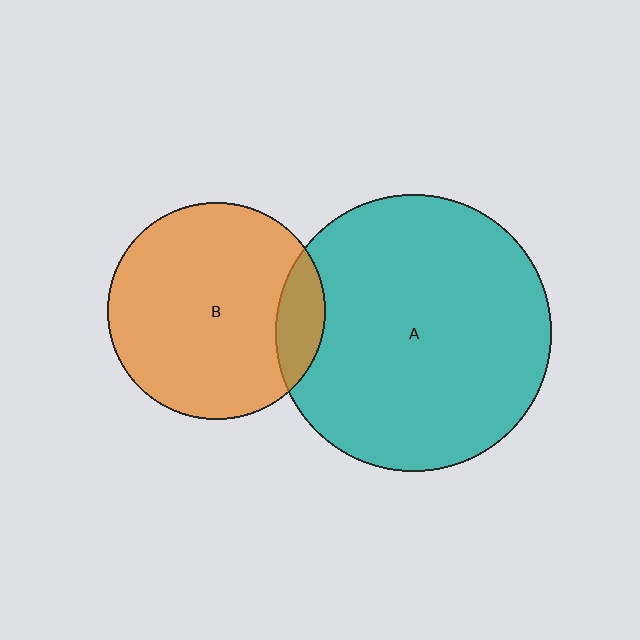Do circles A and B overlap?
Yes.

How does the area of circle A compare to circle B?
Approximately 1.6 times.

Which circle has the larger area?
Circle A (teal).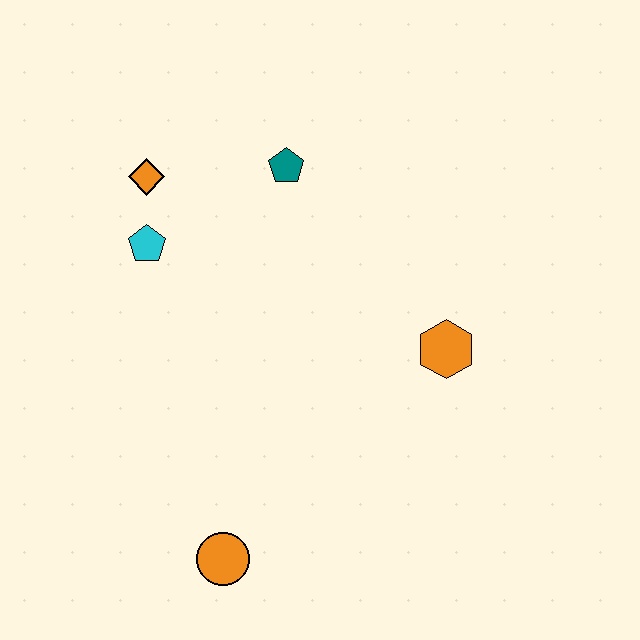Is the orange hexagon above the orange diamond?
No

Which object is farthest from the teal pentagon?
The orange circle is farthest from the teal pentagon.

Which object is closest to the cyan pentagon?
The orange diamond is closest to the cyan pentagon.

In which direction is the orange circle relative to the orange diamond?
The orange circle is below the orange diamond.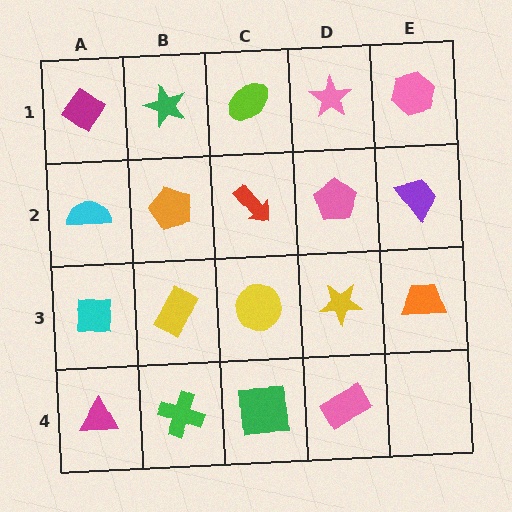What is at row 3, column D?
A yellow star.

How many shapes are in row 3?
5 shapes.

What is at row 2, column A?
A cyan semicircle.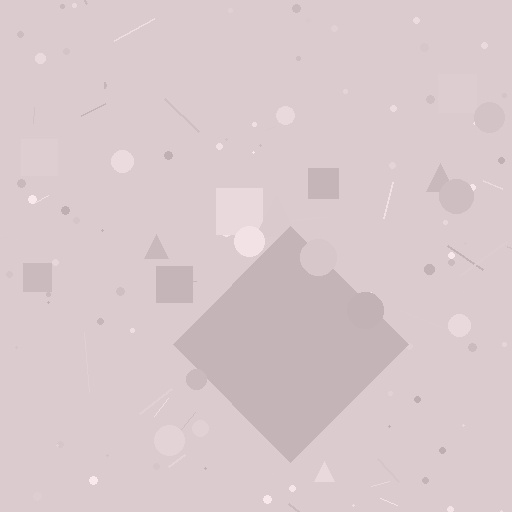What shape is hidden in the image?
A diamond is hidden in the image.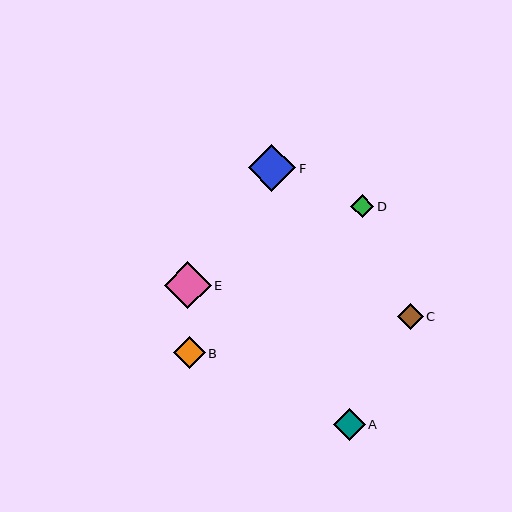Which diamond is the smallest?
Diamond D is the smallest with a size of approximately 23 pixels.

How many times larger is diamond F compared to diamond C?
Diamond F is approximately 1.8 times the size of diamond C.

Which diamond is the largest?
Diamond F is the largest with a size of approximately 48 pixels.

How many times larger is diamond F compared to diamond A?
Diamond F is approximately 1.5 times the size of diamond A.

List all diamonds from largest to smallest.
From largest to smallest: F, E, B, A, C, D.